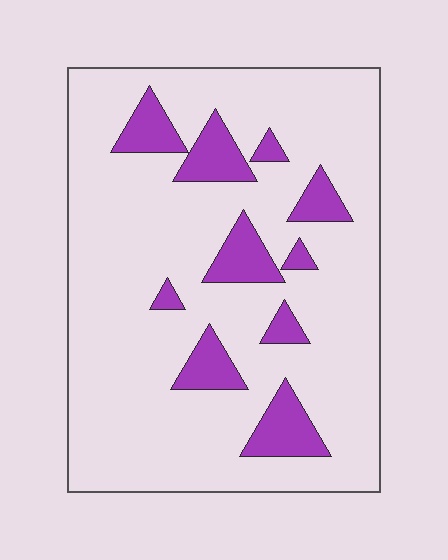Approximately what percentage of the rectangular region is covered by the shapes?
Approximately 15%.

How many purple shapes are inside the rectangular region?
10.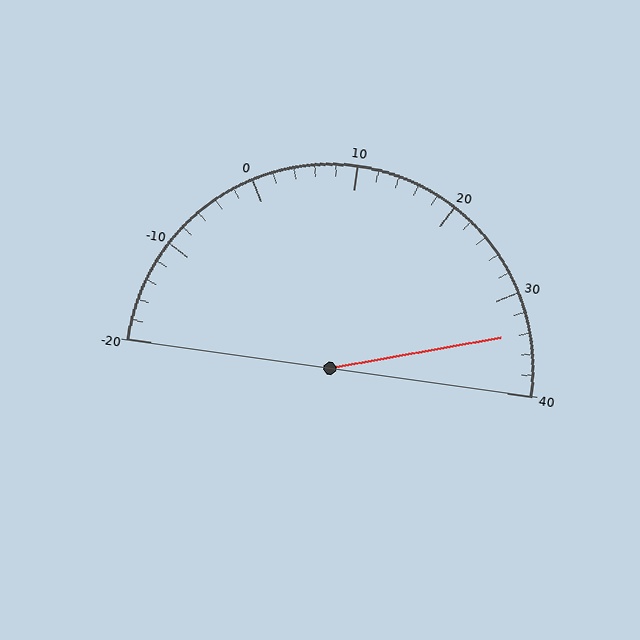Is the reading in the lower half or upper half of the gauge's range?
The reading is in the upper half of the range (-20 to 40).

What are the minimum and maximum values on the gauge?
The gauge ranges from -20 to 40.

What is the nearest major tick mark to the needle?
The nearest major tick mark is 30.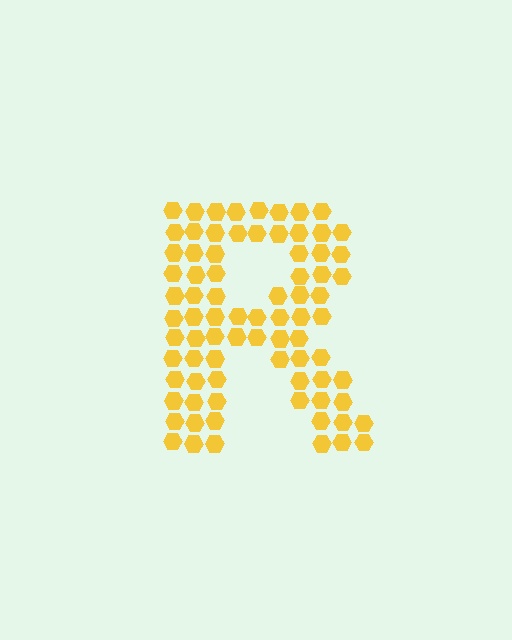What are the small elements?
The small elements are hexagons.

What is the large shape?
The large shape is the letter R.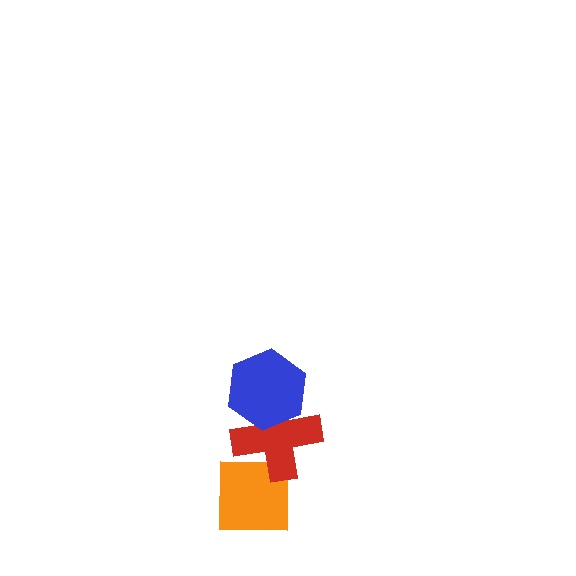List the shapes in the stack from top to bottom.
From top to bottom: the blue hexagon, the red cross, the orange square.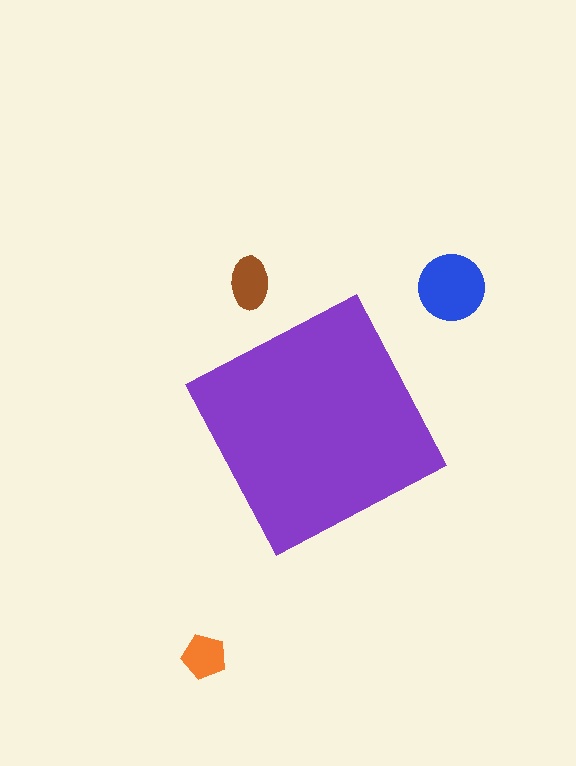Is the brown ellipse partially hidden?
No, the brown ellipse is fully visible.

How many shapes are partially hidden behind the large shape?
0 shapes are partially hidden.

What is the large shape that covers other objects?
A purple square.